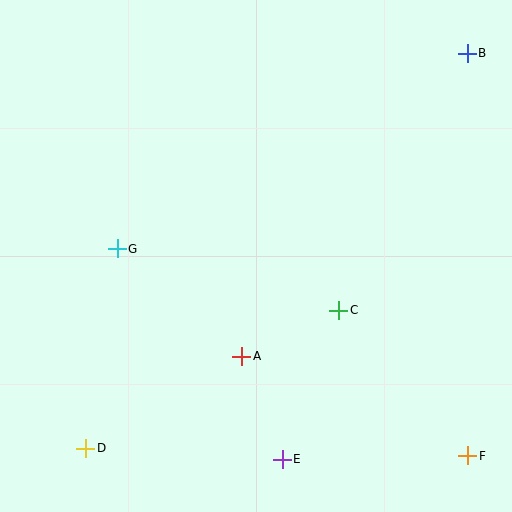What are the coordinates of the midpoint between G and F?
The midpoint between G and F is at (293, 352).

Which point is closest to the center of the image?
Point C at (339, 310) is closest to the center.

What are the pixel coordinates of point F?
Point F is at (468, 456).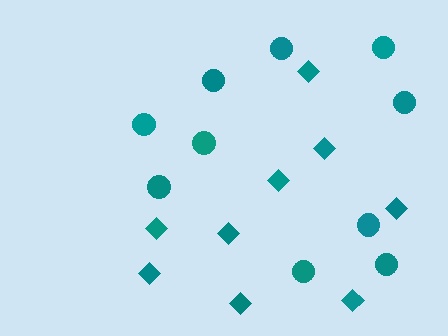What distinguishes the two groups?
There are 2 groups: one group of diamonds (9) and one group of circles (10).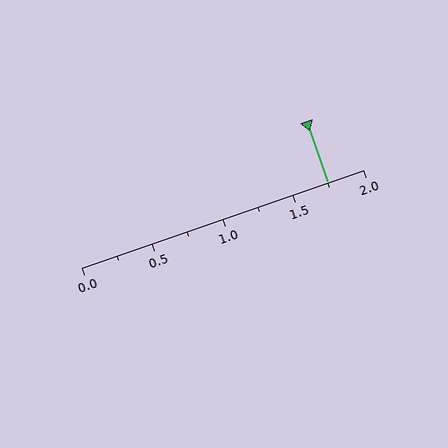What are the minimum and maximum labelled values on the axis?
The axis runs from 0.0 to 2.0.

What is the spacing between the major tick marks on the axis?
The major ticks are spaced 0.5 apart.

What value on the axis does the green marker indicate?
The marker indicates approximately 1.75.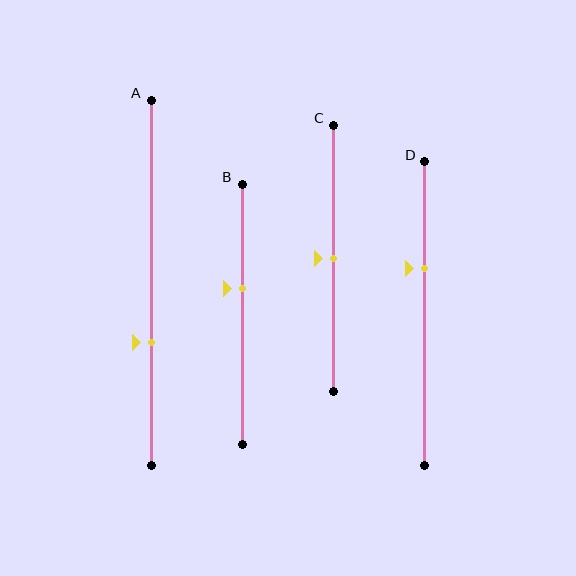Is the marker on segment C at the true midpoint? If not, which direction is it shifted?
Yes, the marker on segment C is at the true midpoint.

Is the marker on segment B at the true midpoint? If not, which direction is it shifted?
No, the marker on segment B is shifted upward by about 10% of the segment length.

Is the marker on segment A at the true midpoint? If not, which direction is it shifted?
No, the marker on segment A is shifted downward by about 16% of the segment length.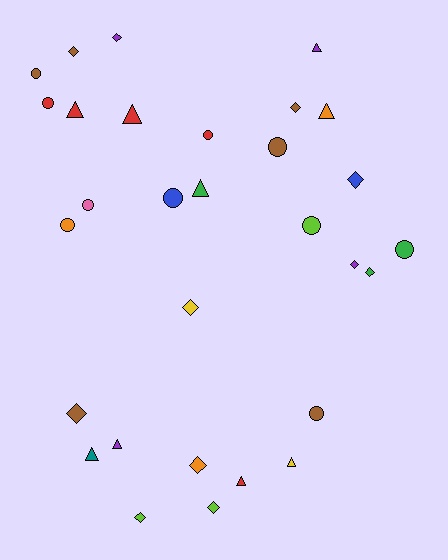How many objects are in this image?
There are 30 objects.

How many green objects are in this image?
There are 3 green objects.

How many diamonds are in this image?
There are 11 diamonds.